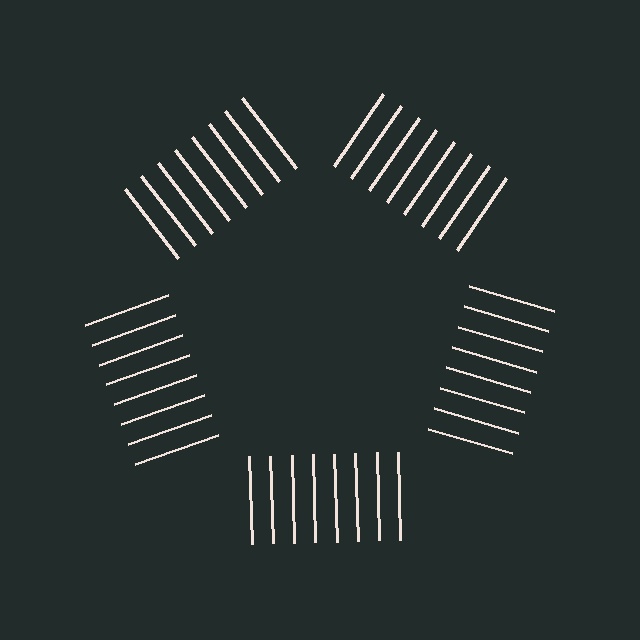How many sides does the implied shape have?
5 sides — the line-ends trace a pentagon.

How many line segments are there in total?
40 — 8 along each of the 5 edges.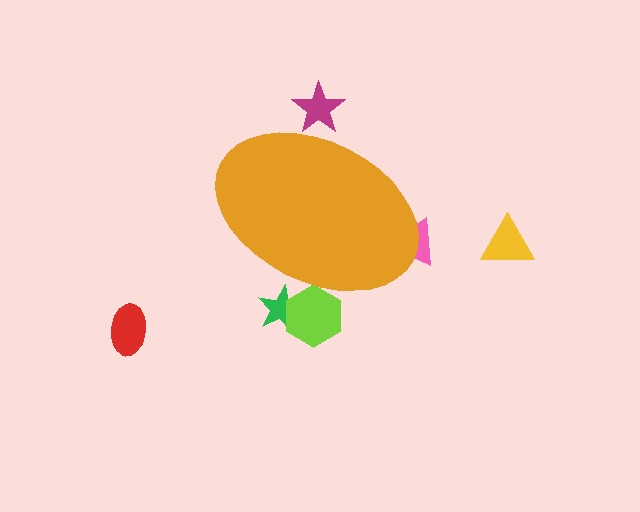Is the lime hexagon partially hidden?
Yes, the lime hexagon is partially hidden behind the orange ellipse.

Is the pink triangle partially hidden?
Yes, the pink triangle is partially hidden behind the orange ellipse.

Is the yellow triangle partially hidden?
No, the yellow triangle is fully visible.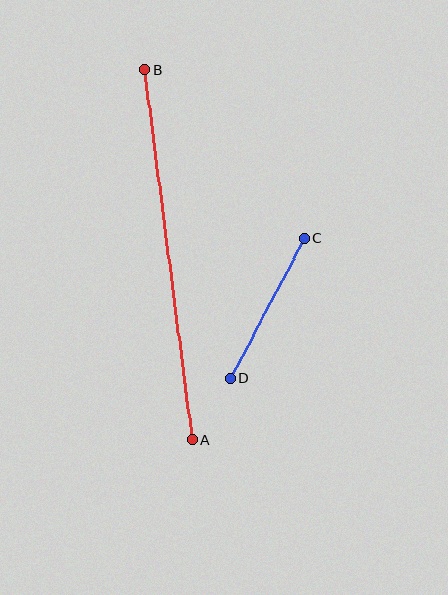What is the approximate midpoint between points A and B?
The midpoint is at approximately (168, 255) pixels.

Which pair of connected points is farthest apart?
Points A and B are farthest apart.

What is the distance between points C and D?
The distance is approximately 158 pixels.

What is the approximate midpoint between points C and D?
The midpoint is at approximately (268, 308) pixels.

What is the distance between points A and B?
The distance is approximately 374 pixels.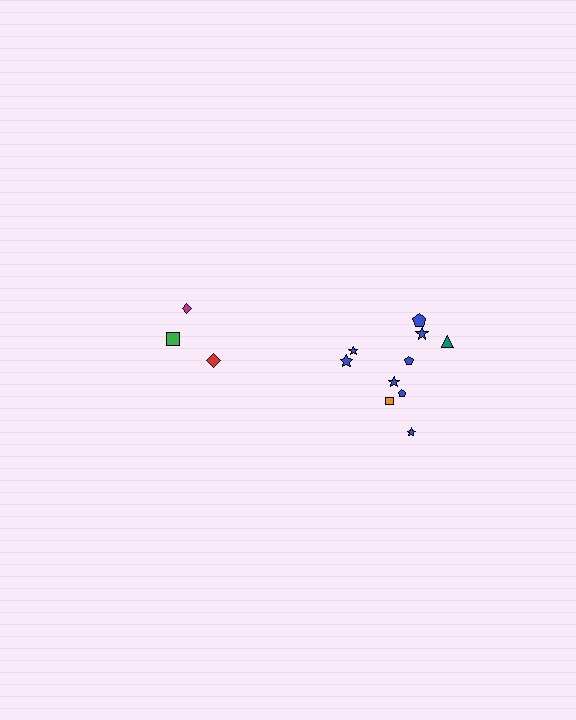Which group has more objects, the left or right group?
The right group.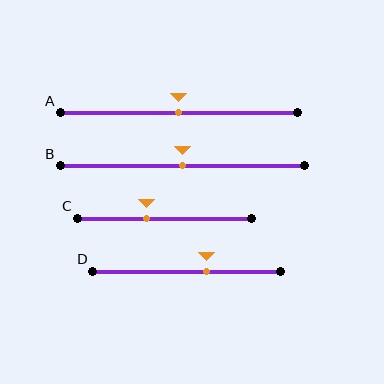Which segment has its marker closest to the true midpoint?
Segment A has its marker closest to the true midpoint.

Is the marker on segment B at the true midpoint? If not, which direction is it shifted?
Yes, the marker on segment B is at the true midpoint.